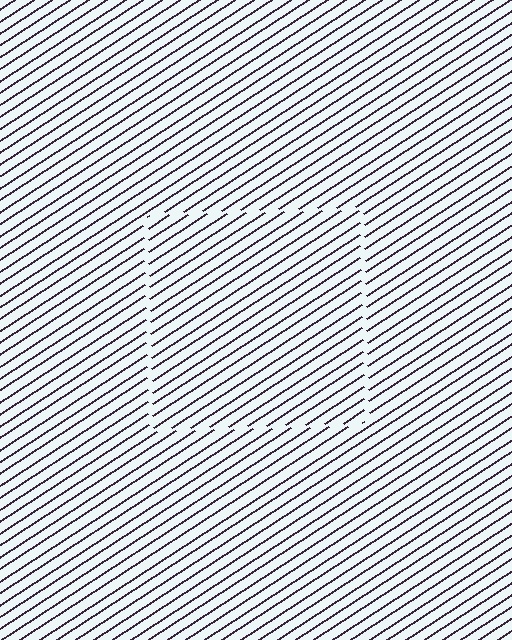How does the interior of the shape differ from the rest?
The interior of the shape contains the same grating, shifted by half a period — the contour is defined by the phase discontinuity where line-ends from the inner and outer gratings abut.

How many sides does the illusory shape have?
4 sides — the line-ends trace a square.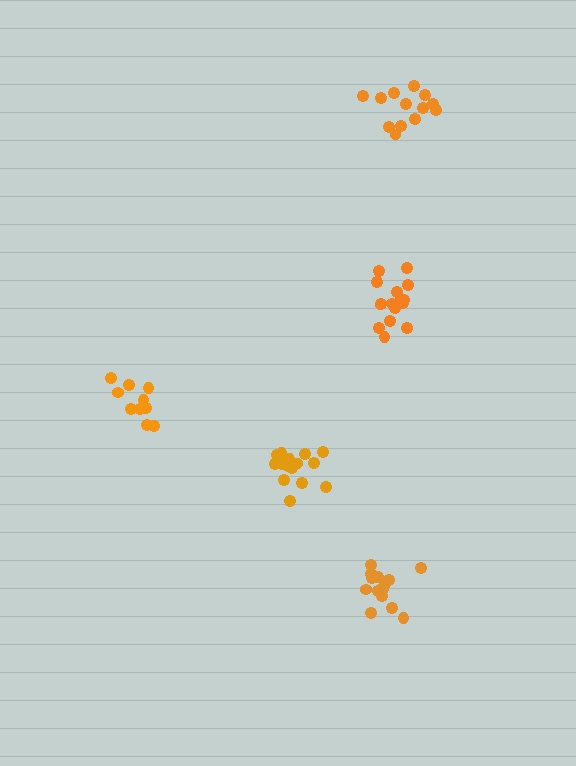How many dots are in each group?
Group 1: 10 dots, Group 2: 13 dots, Group 3: 14 dots, Group 4: 15 dots, Group 5: 16 dots (68 total).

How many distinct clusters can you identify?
There are 5 distinct clusters.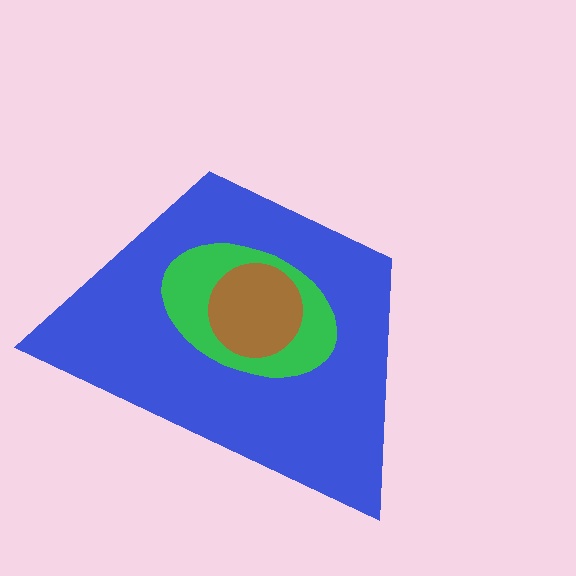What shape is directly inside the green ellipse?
The brown circle.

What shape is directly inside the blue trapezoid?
The green ellipse.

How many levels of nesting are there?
3.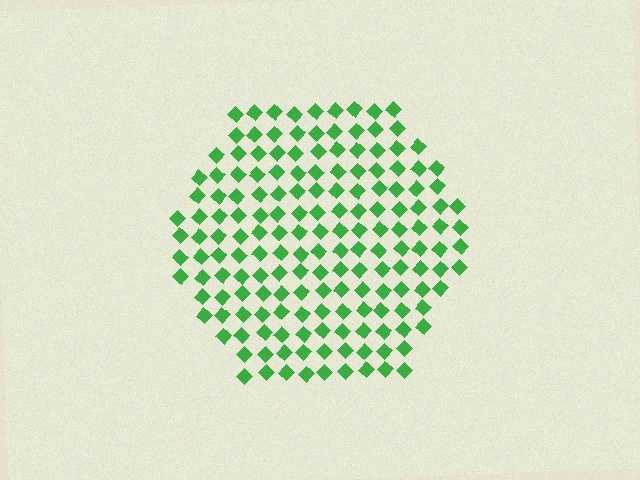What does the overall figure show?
The overall figure shows a hexagon.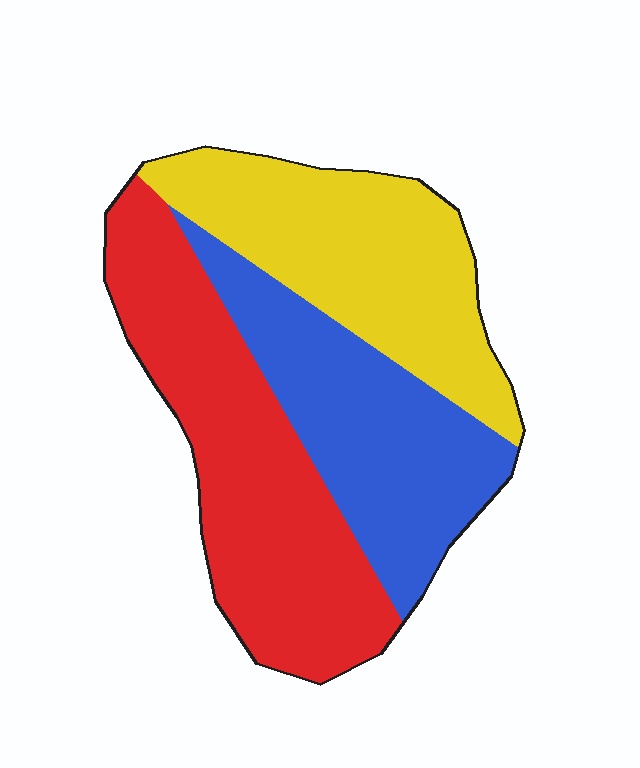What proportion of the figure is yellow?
Yellow covers around 30% of the figure.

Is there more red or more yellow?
Red.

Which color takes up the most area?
Red, at roughly 40%.